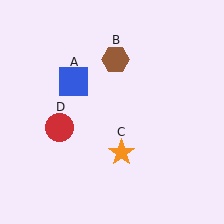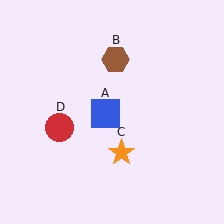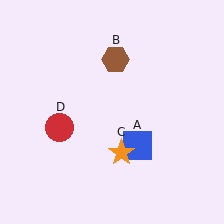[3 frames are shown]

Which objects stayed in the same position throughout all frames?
Brown hexagon (object B) and orange star (object C) and red circle (object D) remained stationary.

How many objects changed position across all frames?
1 object changed position: blue square (object A).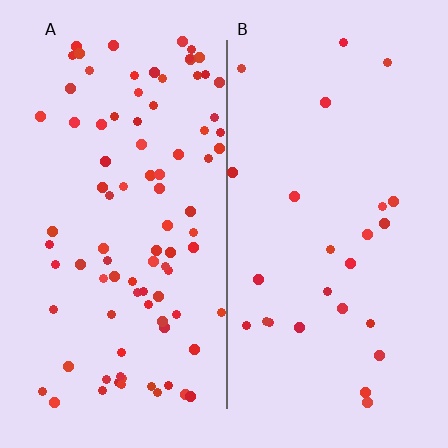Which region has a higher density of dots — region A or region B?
A (the left).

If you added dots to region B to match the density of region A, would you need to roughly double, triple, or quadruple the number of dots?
Approximately triple.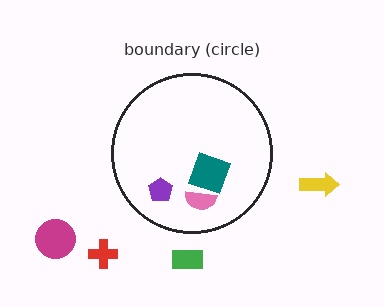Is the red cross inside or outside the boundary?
Outside.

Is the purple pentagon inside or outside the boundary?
Inside.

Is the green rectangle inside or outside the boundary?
Outside.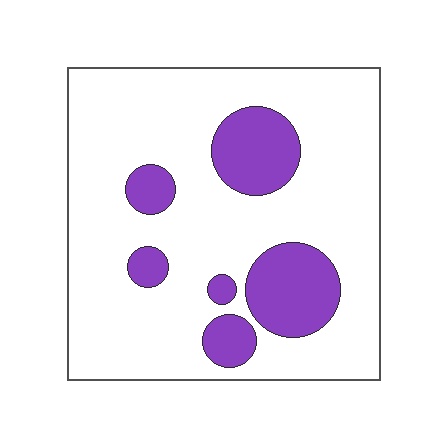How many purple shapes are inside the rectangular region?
6.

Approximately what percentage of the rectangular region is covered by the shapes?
Approximately 20%.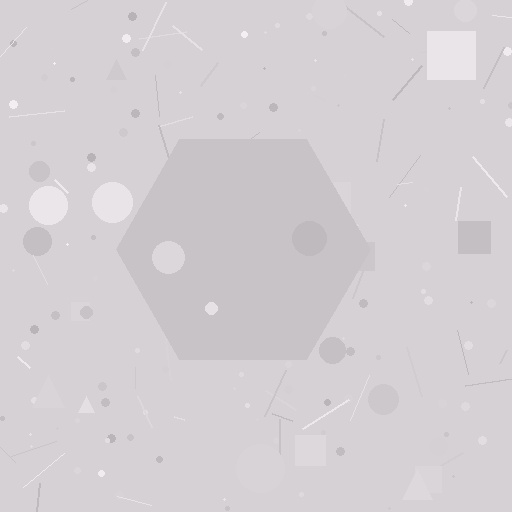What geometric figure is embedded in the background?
A hexagon is embedded in the background.